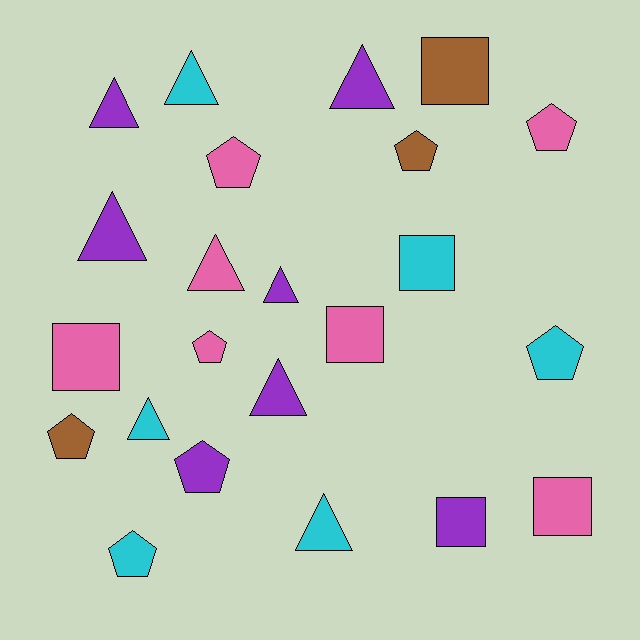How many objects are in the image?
There are 23 objects.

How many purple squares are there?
There is 1 purple square.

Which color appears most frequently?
Purple, with 7 objects.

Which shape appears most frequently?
Triangle, with 9 objects.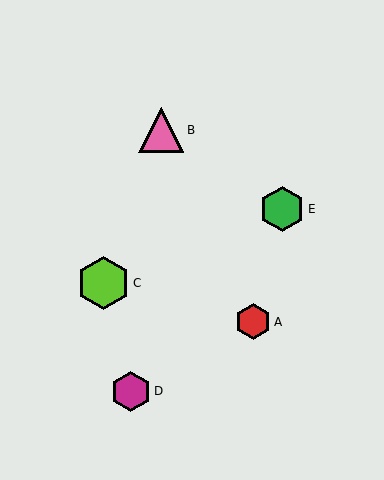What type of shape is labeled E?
Shape E is a green hexagon.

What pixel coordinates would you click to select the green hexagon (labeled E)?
Click at (282, 209) to select the green hexagon E.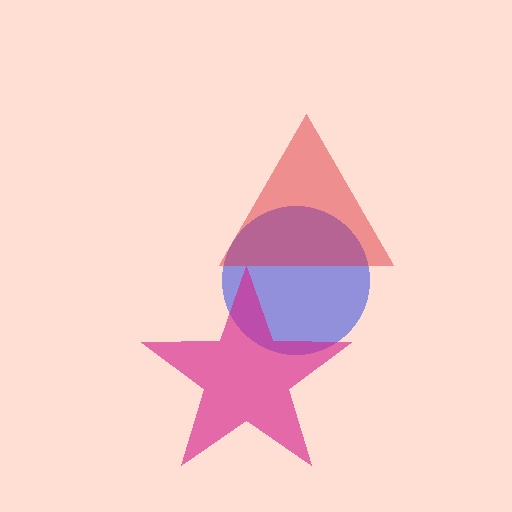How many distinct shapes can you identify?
There are 3 distinct shapes: a blue circle, a red triangle, a magenta star.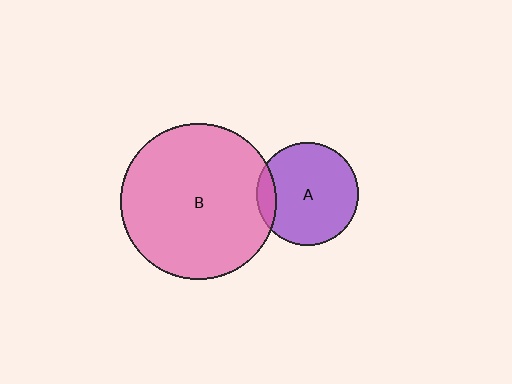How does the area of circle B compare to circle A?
Approximately 2.3 times.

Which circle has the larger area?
Circle B (pink).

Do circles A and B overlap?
Yes.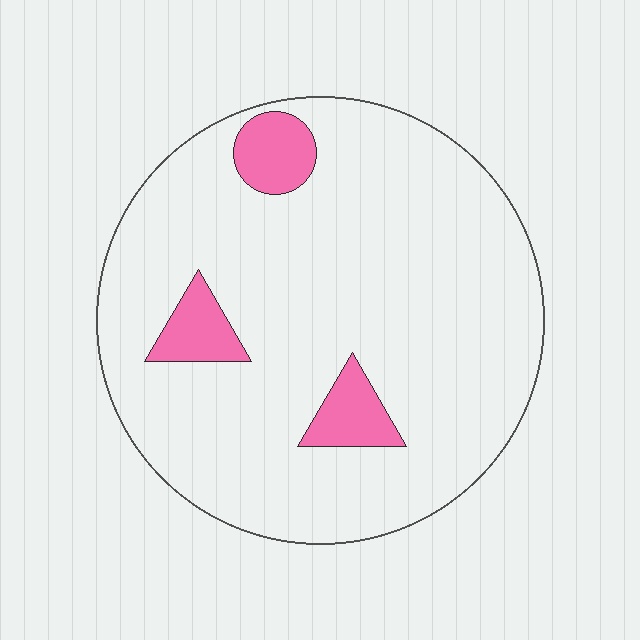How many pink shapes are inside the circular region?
3.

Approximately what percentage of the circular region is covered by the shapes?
Approximately 10%.